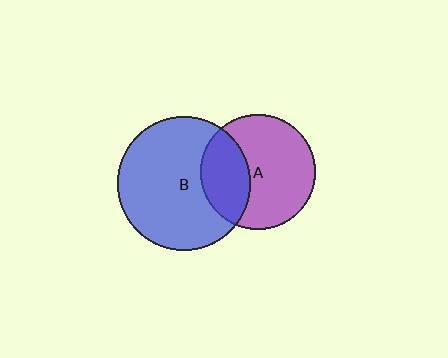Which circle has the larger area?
Circle B (blue).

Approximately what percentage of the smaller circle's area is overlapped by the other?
Approximately 35%.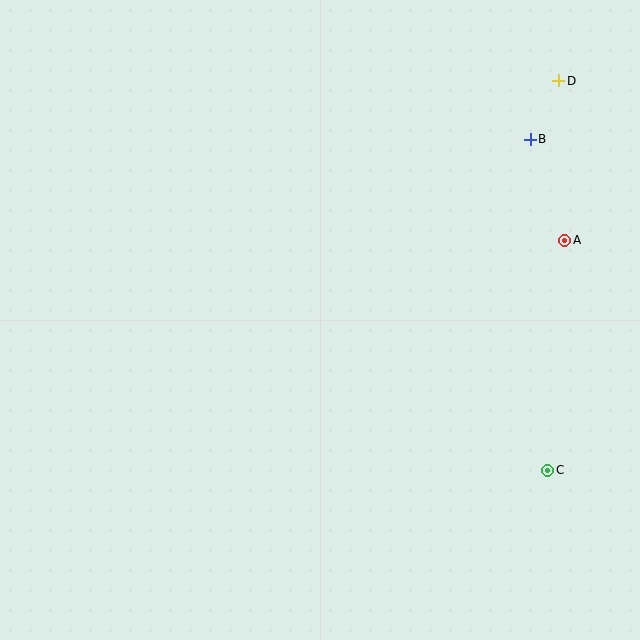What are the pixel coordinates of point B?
Point B is at (530, 139).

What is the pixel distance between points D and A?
The distance between D and A is 160 pixels.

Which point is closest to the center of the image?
Point A at (565, 240) is closest to the center.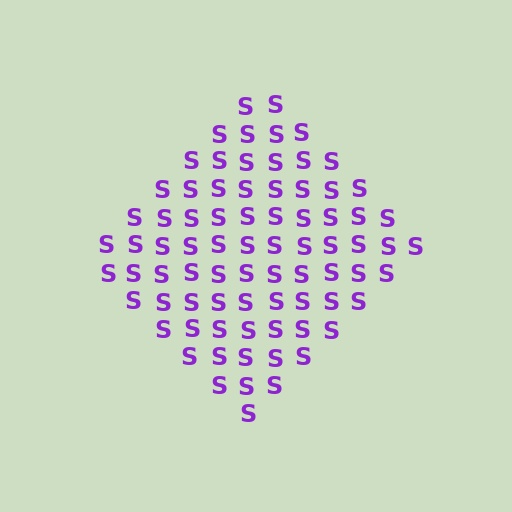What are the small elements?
The small elements are letter S's.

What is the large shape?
The large shape is a diamond.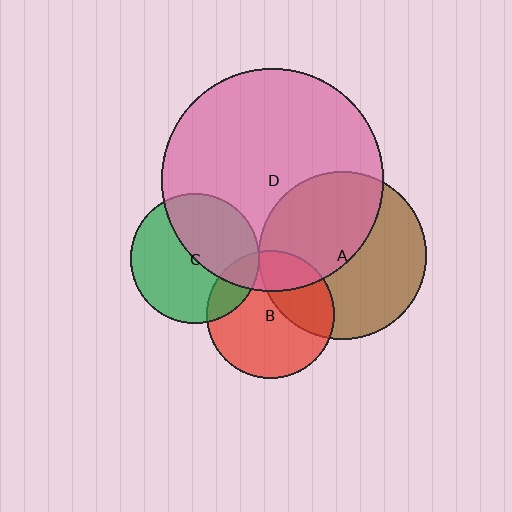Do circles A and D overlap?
Yes.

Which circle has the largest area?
Circle D (pink).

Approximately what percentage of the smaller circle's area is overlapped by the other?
Approximately 50%.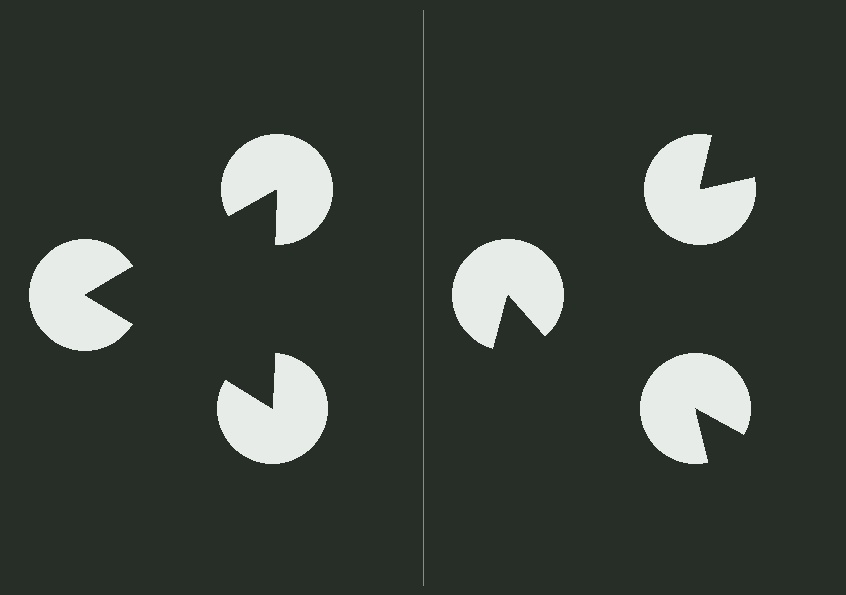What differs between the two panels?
The pac-man discs are positioned identically on both sides; only the wedge orientations differ. On the left they align to a triangle; on the right they are misaligned.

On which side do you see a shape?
An illusory triangle appears on the left side. On the right side the wedge cuts are rotated, so no coherent shape forms.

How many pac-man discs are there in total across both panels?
6 — 3 on each side.